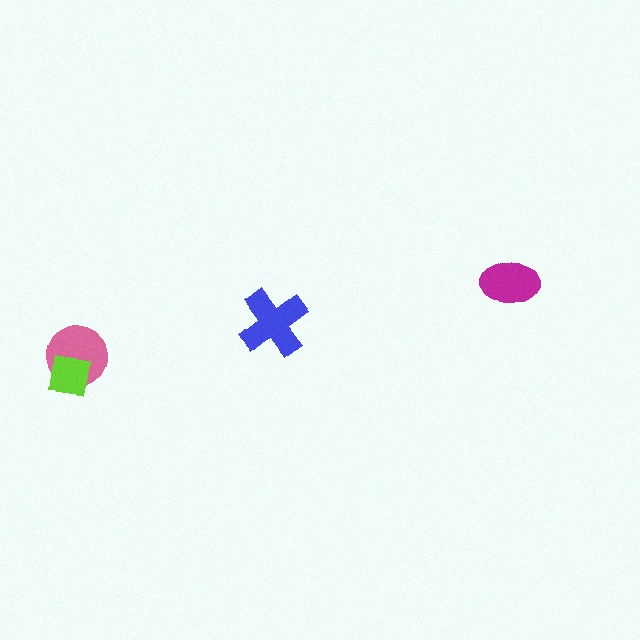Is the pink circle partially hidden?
Yes, it is partially covered by another shape.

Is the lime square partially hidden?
No, no other shape covers it.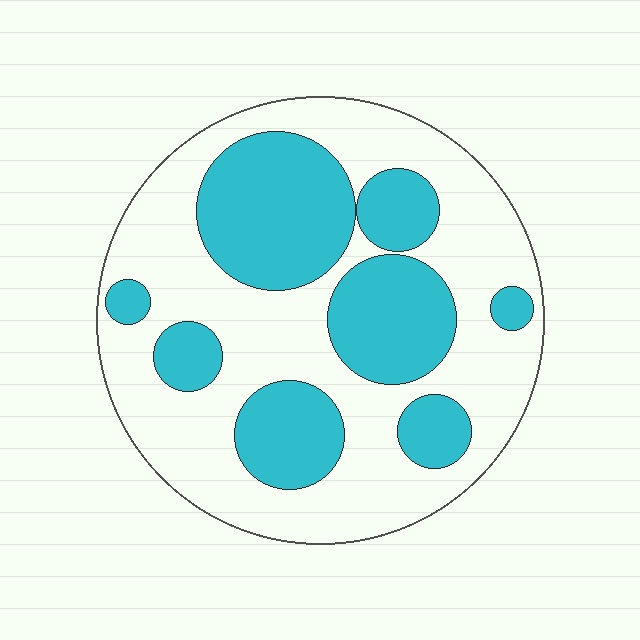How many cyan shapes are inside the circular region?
8.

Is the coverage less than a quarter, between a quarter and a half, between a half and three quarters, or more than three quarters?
Between a quarter and a half.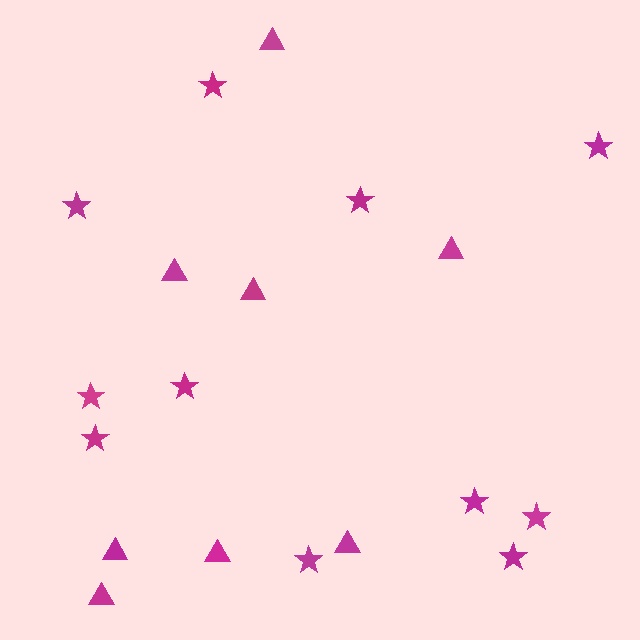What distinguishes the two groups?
There are 2 groups: one group of triangles (8) and one group of stars (11).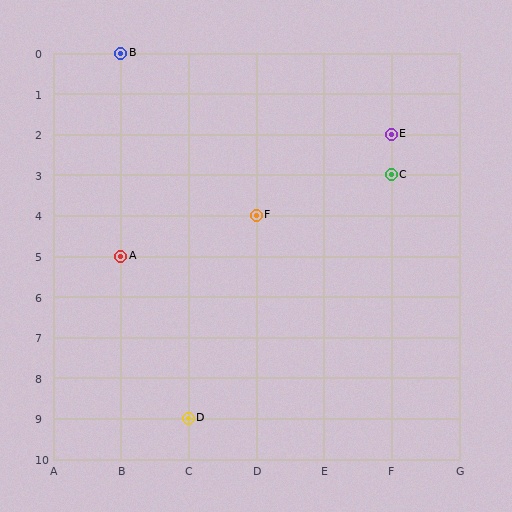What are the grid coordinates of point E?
Point E is at grid coordinates (F, 2).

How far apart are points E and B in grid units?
Points E and B are 4 columns and 2 rows apart (about 4.5 grid units diagonally).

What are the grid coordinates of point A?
Point A is at grid coordinates (B, 5).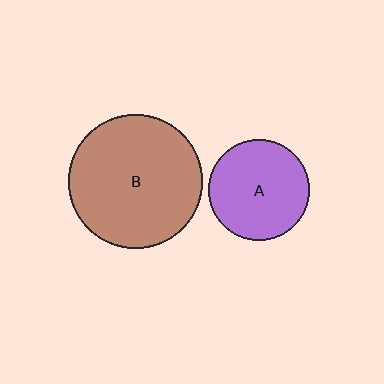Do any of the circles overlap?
No, none of the circles overlap.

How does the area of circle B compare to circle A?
Approximately 1.7 times.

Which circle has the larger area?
Circle B (brown).